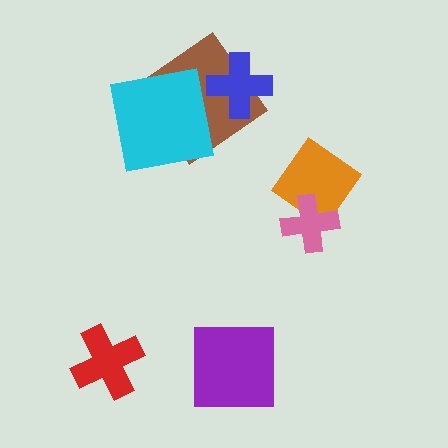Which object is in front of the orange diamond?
The pink cross is in front of the orange diamond.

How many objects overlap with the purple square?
0 objects overlap with the purple square.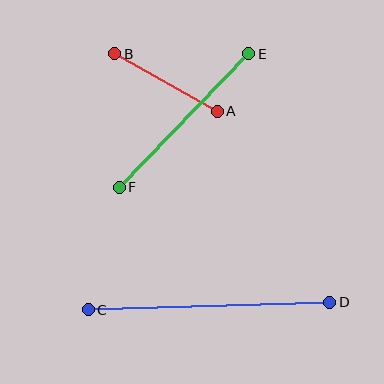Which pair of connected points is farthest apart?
Points C and D are farthest apart.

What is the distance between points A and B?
The distance is approximately 117 pixels.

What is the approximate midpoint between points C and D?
The midpoint is at approximately (209, 306) pixels.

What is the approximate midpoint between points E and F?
The midpoint is at approximately (184, 121) pixels.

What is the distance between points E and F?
The distance is approximately 186 pixels.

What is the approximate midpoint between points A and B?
The midpoint is at approximately (166, 82) pixels.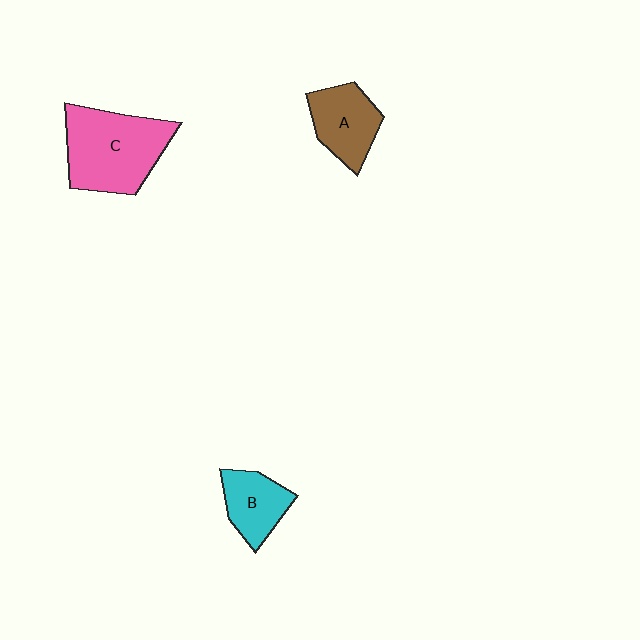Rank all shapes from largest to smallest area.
From largest to smallest: C (pink), A (brown), B (cyan).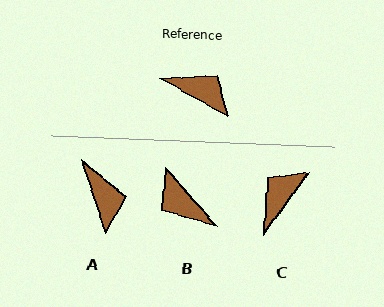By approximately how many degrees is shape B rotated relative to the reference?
Approximately 161 degrees counter-clockwise.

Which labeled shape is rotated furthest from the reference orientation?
B, about 161 degrees away.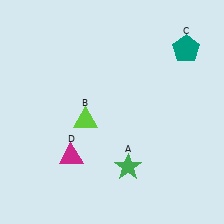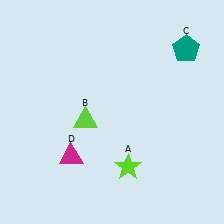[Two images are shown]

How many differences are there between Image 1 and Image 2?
There is 1 difference between the two images.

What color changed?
The star (A) changed from green in Image 1 to lime in Image 2.